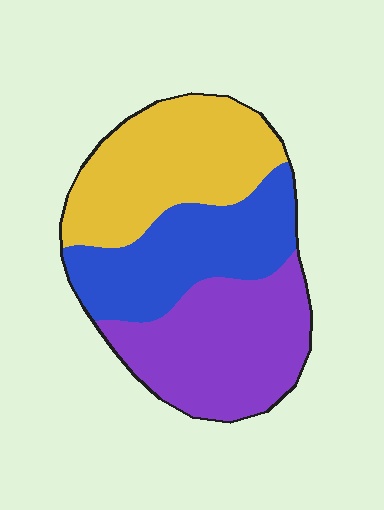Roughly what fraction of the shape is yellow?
Yellow covers 35% of the shape.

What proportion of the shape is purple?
Purple takes up about one third (1/3) of the shape.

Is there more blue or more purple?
Purple.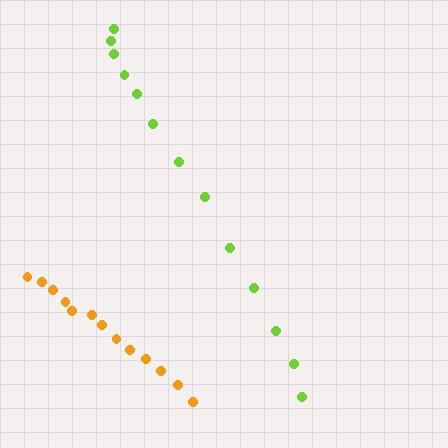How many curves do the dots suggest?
There are 2 distinct paths.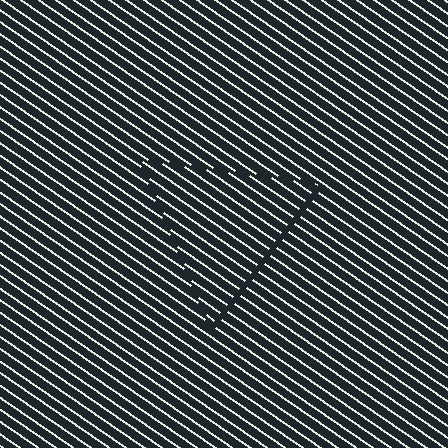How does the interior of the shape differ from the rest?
The interior of the shape contains the same grating, shifted by half a period — the contour is defined by the phase discontinuity where line-ends from the inner and outer gratings abut.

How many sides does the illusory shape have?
3 sides — the line-ends trace a triangle.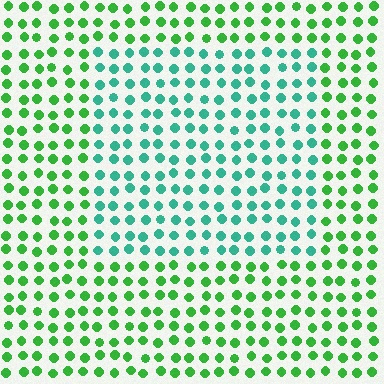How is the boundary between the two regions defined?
The boundary is defined purely by a slight shift in hue (about 42 degrees). Spacing, size, and orientation are identical on both sides.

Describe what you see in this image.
The image is filled with small green elements in a uniform arrangement. A rectangle-shaped region is visible where the elements are tinted to a slightly different hue, forming a subtle color boundary.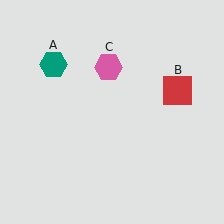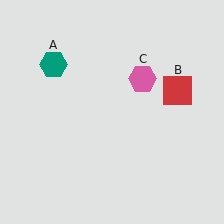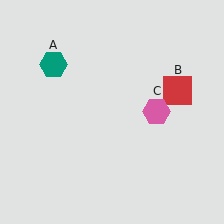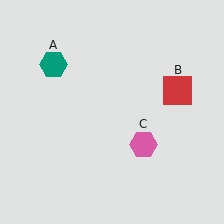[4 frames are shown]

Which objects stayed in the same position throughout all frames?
Teal hexagon (object A) and red square (object B) remained stationary.